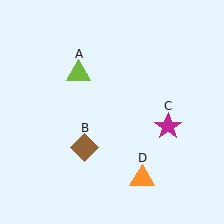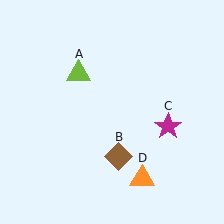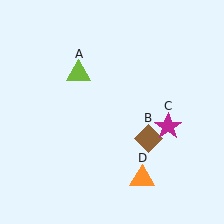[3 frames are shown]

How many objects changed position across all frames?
1 object changed position: brown diamond (object B).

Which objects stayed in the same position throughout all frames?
Lime triangle (object A) and magenta star (object C) and orange triangle (object D) remained stationary.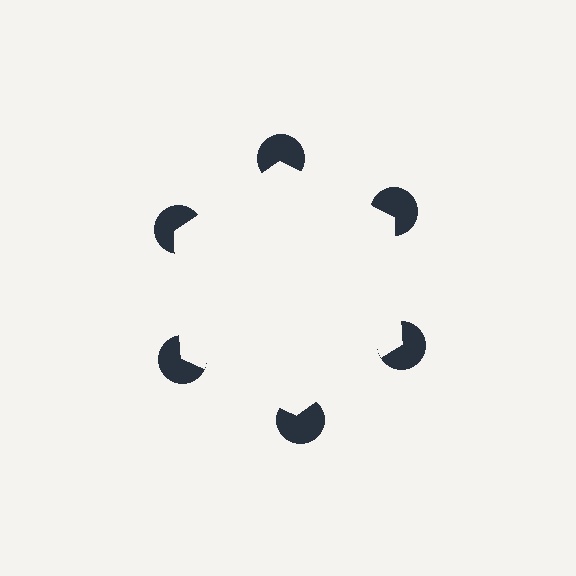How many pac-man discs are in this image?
There are 6 — one at each vertex of the illusory hexagon.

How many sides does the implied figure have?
6 sides.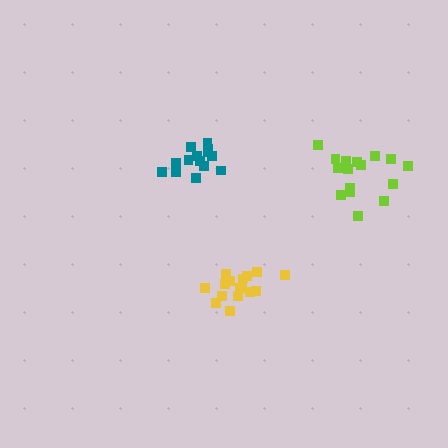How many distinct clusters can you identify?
There are 3 distinct clusters.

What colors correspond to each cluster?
The clusters are colored: teal, yellow, lime.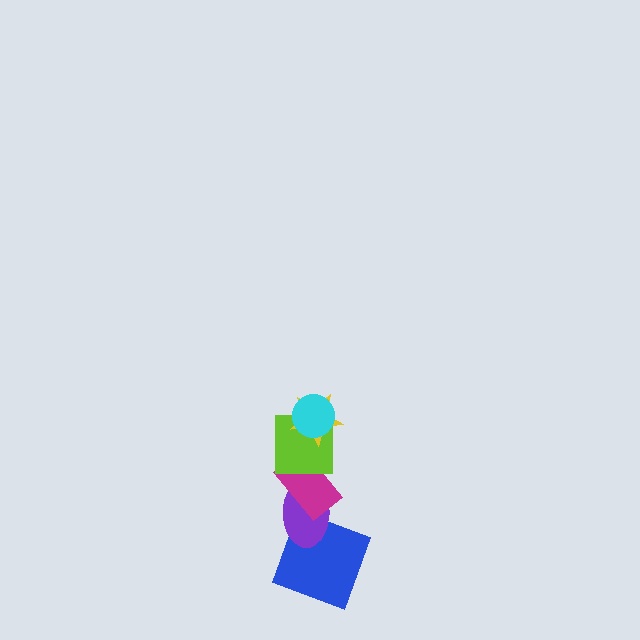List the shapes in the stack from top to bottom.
From top to bottom: the cyan circle, the yellow star, the lime square, the magenta rectangle, the purple ellipse, the blue square.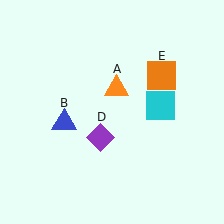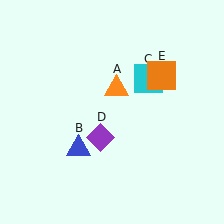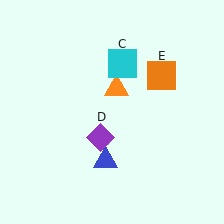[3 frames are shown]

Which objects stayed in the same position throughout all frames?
Orange triangle (object A) and purple diamond (object D) and orange square (object E) remained stationary.